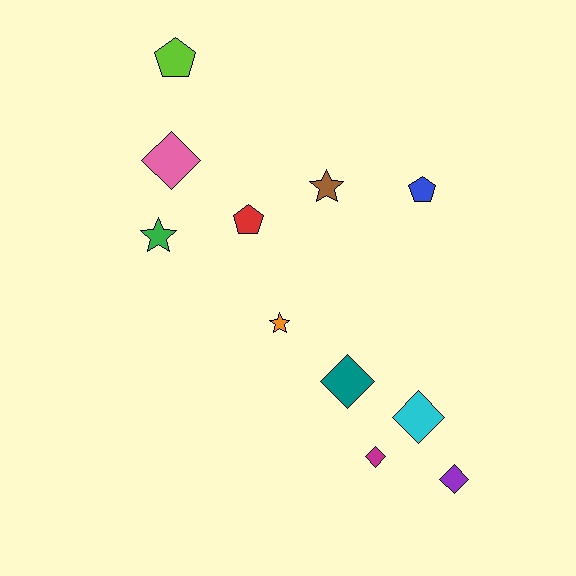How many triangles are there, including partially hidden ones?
There are no triangles.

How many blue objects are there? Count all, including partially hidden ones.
There is 1 blue object.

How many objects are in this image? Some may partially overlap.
There are 11 objects.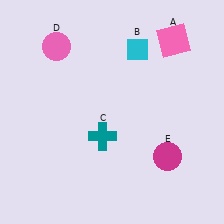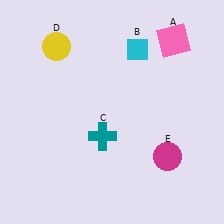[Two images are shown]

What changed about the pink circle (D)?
In Image 1, D is pink. In Image 2, it changed to yellow.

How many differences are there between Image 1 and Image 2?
There is 1 difference between the two images.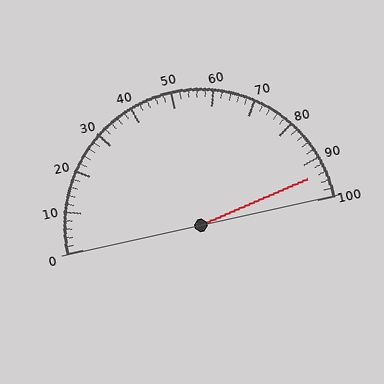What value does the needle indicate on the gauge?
The needle indicates approximately 94.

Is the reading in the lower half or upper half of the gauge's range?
The reading is in the upper half of the range (0 to 100).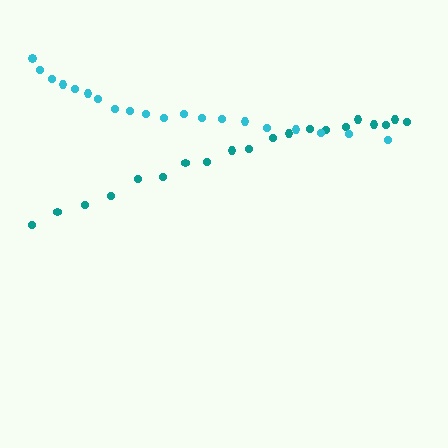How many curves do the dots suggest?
There are 2 distinct paths.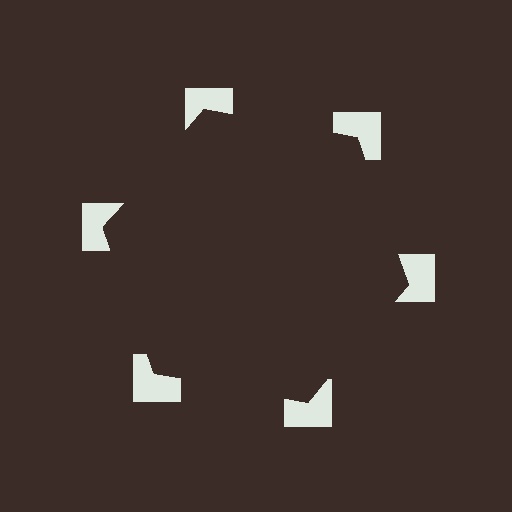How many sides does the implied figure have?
6 sides.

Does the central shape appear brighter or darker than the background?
It typically appears slightly darker than the background, even though no actual brightness change is drawn.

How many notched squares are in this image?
There are 6 — one at each vertex of the illusory hexagon.